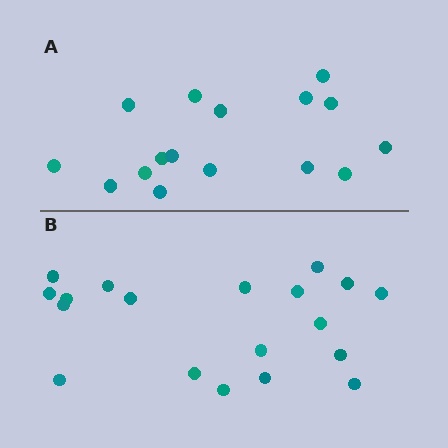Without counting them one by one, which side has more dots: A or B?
Region B (the bottom region) has more dots.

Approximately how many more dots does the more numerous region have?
Region B has just a few more — roughly 2 or 3 more dots than region A.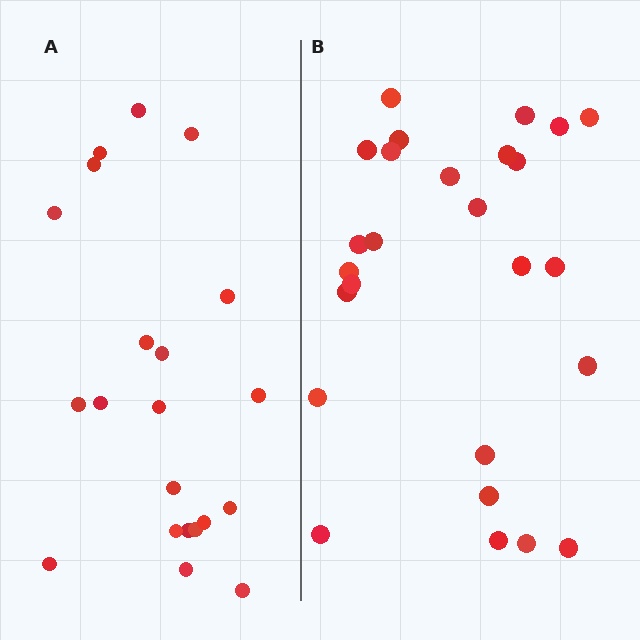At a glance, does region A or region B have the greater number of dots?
Region B (the right region) has more dots.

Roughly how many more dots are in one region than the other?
Region B has about 5 more dots than region A.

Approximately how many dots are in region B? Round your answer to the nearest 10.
About 30 dots. (The exact count is 26, which rounds to 30.)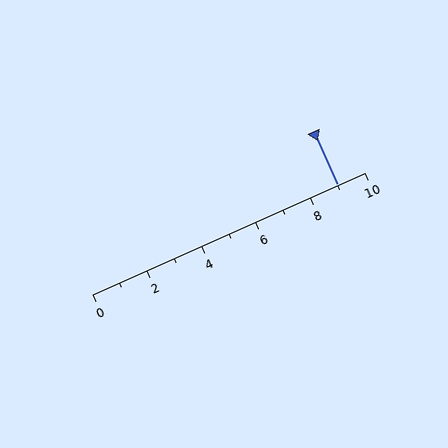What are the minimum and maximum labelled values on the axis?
The axis runs from 0 to 10.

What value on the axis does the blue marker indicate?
The marker indicates approximately 9.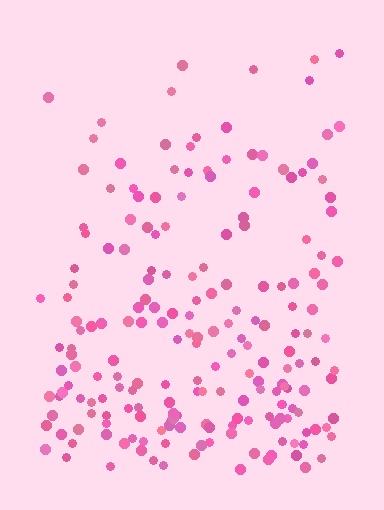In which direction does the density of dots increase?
From top to bottom, with the bottom side densest.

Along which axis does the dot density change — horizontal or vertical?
Vertical.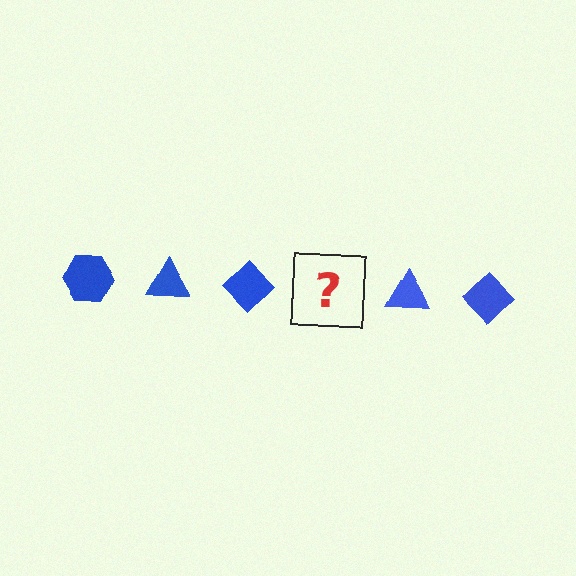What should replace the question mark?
The question mark should be replaced with a blue hexagon.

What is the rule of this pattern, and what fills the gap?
The rule is that the pattern cycles through hexagon, triangle, diamond shapes in blue. The gap should be filled with a blue hexagon.